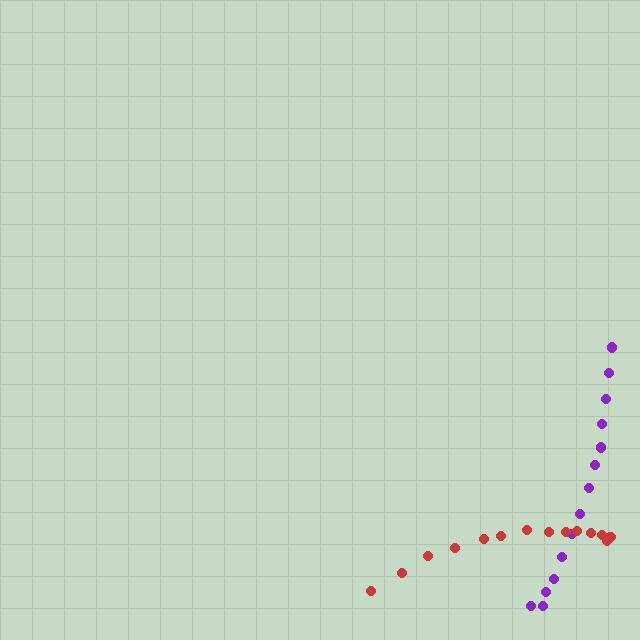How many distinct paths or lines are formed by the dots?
There are 2 distinct paths.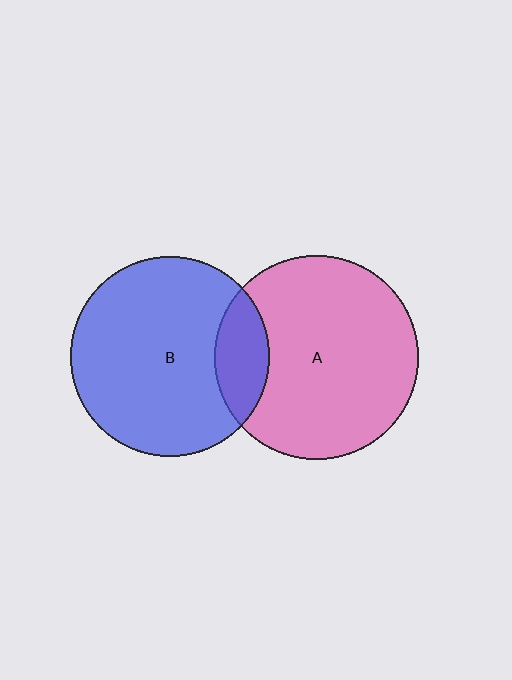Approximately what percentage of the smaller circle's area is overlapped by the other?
Approximately 15%.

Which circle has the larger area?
Circle A (pink).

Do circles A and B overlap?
Yes.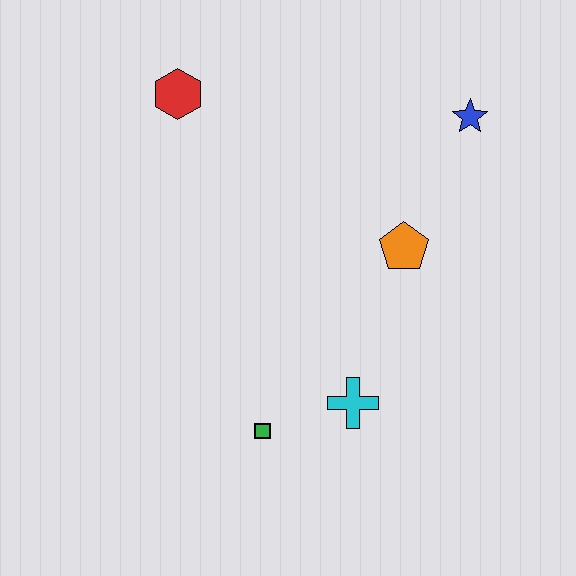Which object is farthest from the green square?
The blue star is farthest from the green square.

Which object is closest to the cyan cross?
The green square is closest to the cyan cross.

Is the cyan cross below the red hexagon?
Yes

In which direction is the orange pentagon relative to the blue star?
The orange pentagon is below the blue star.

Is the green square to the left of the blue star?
Yes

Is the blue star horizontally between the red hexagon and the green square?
No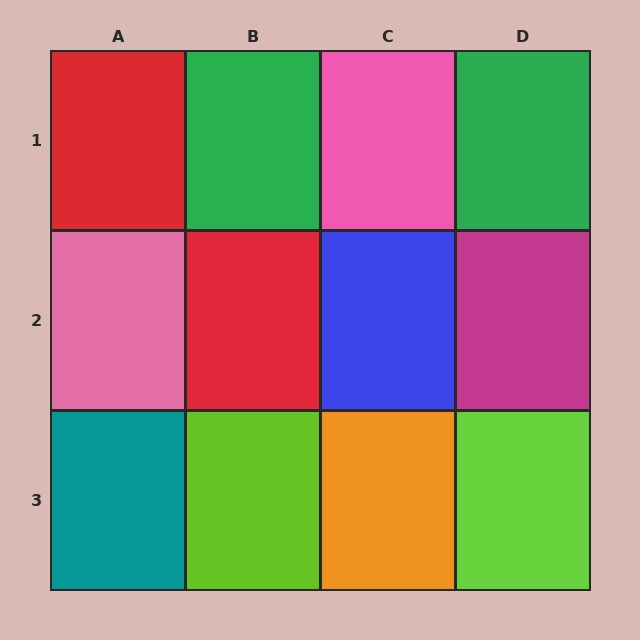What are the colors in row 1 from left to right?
Red, green, pink, green.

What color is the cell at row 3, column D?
Lime.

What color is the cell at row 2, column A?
Pink.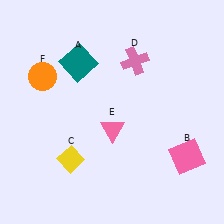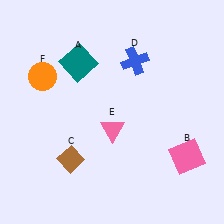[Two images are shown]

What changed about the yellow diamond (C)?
In Image 1, C is yellow. In Image 2, it changed to brown.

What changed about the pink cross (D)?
In Image 1, D is pink. In Image 2, it changed to blue.